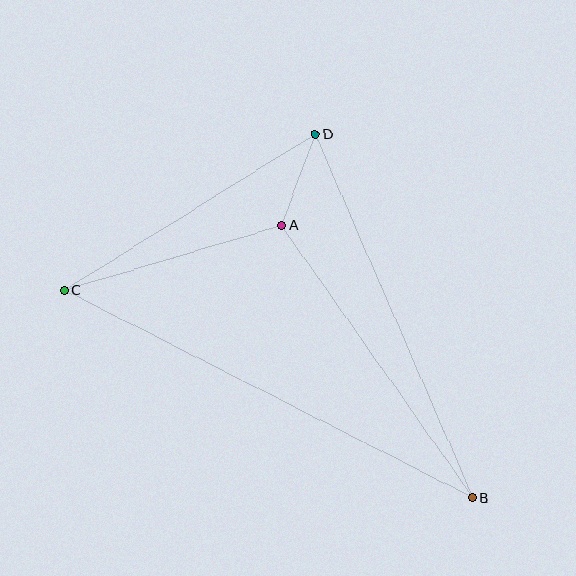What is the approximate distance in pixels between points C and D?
The distance between C and D is approximately 295 pixels.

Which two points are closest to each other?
Points A and D are closest to each other.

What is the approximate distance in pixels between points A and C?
The distance between A and C is approximately 227 pixels.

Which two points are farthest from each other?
Points B and C are farthest from each other.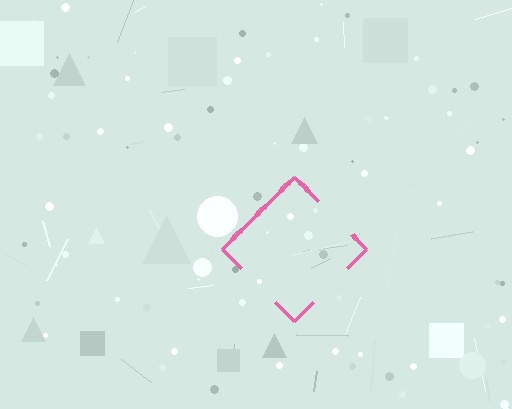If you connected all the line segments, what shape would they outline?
They would outline a diamond.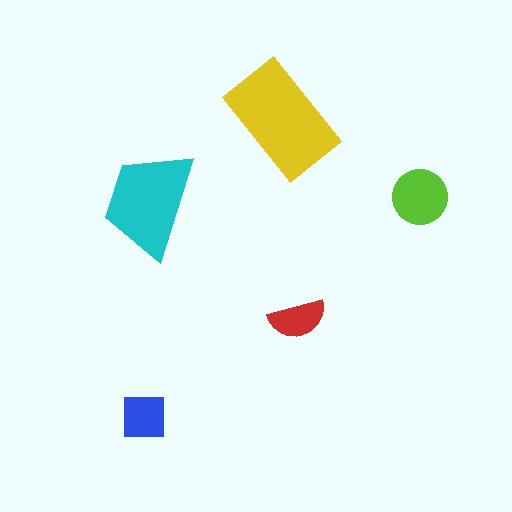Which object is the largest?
The yellow rectangle.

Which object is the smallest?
The red semicircle.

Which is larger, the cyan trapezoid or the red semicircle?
The cyan trapezoid.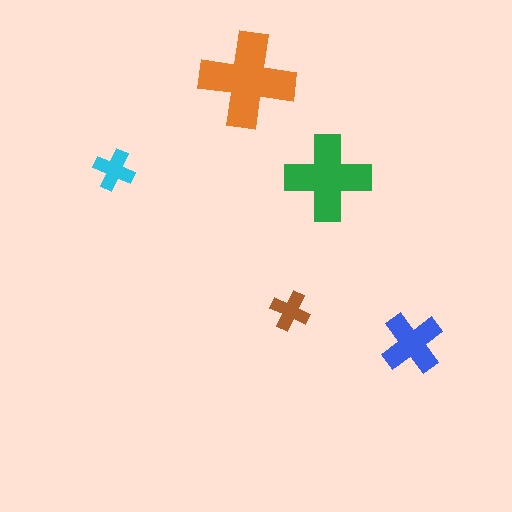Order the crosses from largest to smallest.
the orange one, the green one, the blue one, the cyan one, the brown one.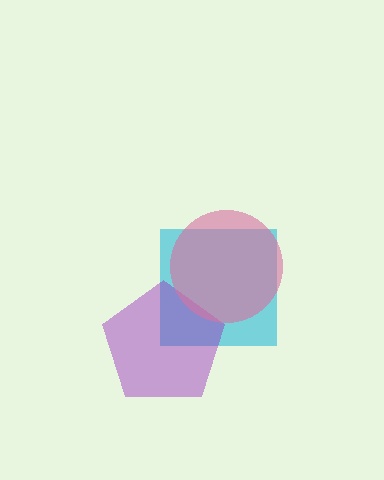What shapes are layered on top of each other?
The layered shapes are: a cyan square, a purple pentagon, a pink circle.